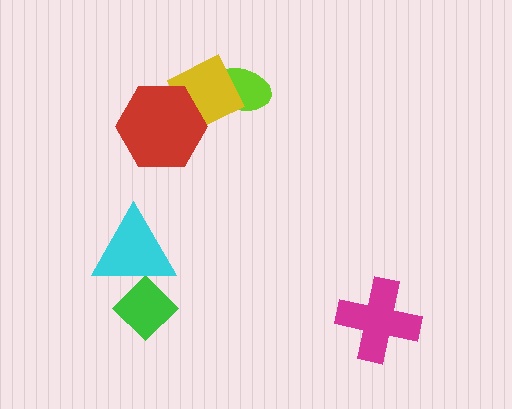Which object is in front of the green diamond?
The cyan triangle is in front of the green diamond.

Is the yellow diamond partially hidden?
Yes, it is partially covered by another shape.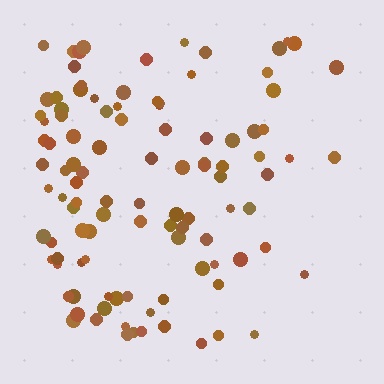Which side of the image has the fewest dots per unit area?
The right.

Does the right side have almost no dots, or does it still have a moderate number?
Still a moderate number, just noticeably fewer than the left.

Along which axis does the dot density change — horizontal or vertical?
Horizontal.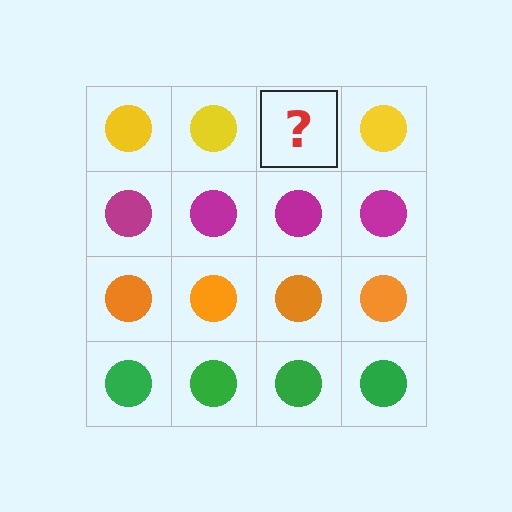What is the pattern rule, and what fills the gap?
The rule is that each row has a consistent color. The gap should be filled with a yellow circle.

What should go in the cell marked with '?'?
The missing cell should contain a yellow circle.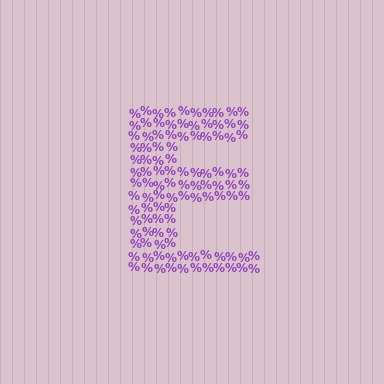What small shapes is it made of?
It is made of small percent signs.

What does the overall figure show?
The overall figure shows the letter E.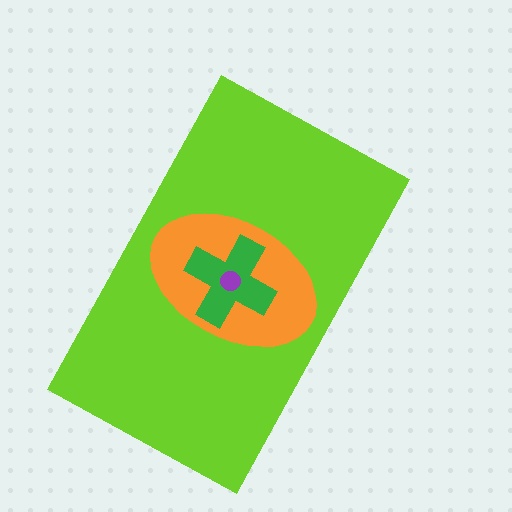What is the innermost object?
The purple circle.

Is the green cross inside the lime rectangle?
Yes.